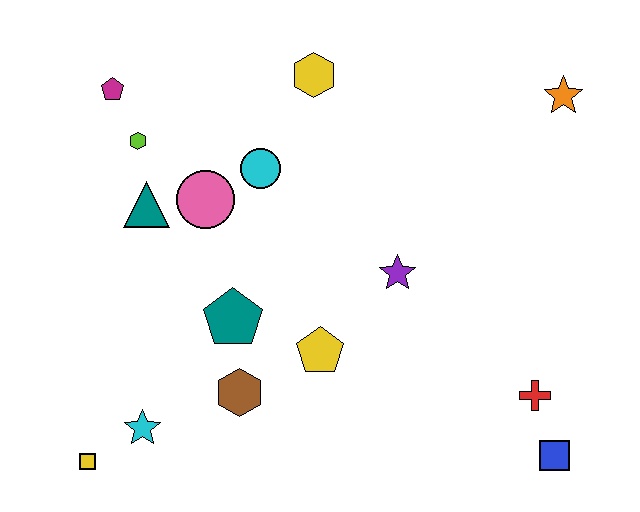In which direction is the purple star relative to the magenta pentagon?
The purple star is to the right of the magenta pentagon.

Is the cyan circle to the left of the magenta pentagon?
No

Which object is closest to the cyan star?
The yellow square is closest to the cyan star.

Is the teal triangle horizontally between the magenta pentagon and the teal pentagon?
Yes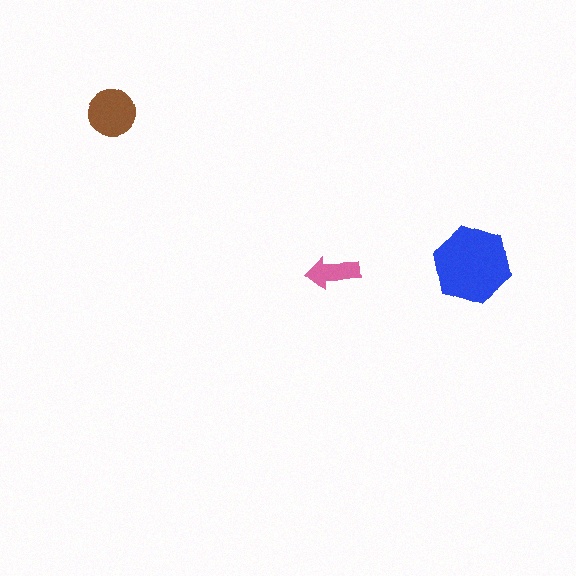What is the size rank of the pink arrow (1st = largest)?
3rd.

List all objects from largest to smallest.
The blue hexagon, the brown circle, the pink arrow.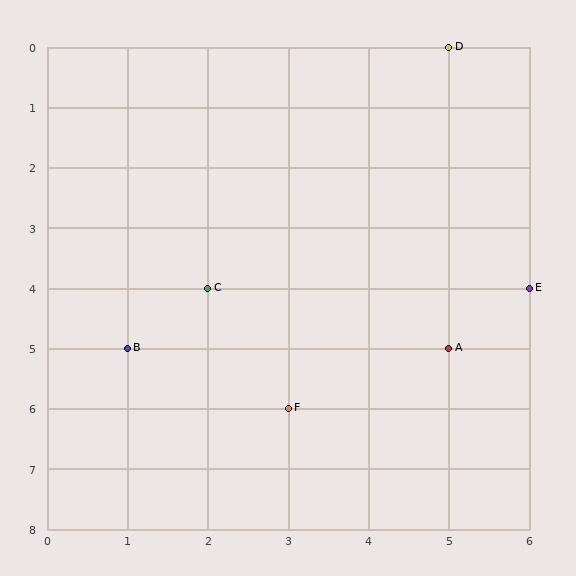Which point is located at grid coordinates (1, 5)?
Point B is at (1, 5).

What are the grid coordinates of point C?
Point C is at grid coordinates (2, 4).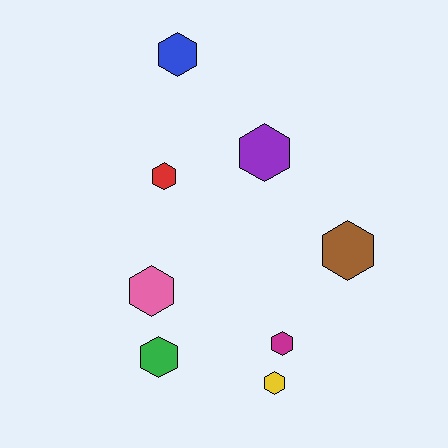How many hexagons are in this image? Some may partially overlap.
There are 8 hexagons.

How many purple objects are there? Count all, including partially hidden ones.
There is 1 purple object.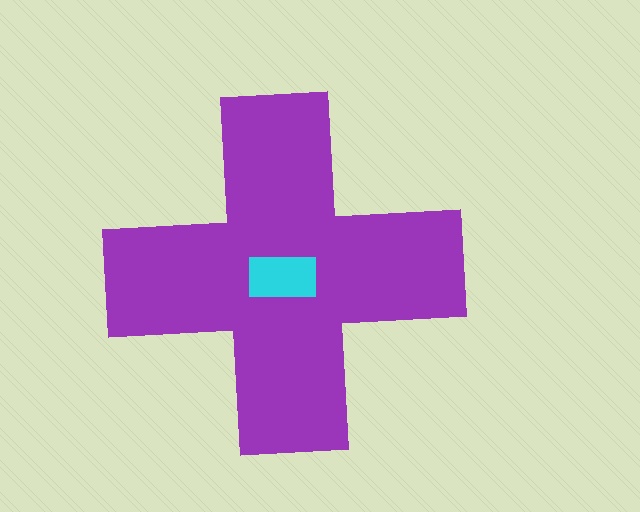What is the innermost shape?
The cyan rectangle.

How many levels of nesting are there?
2.